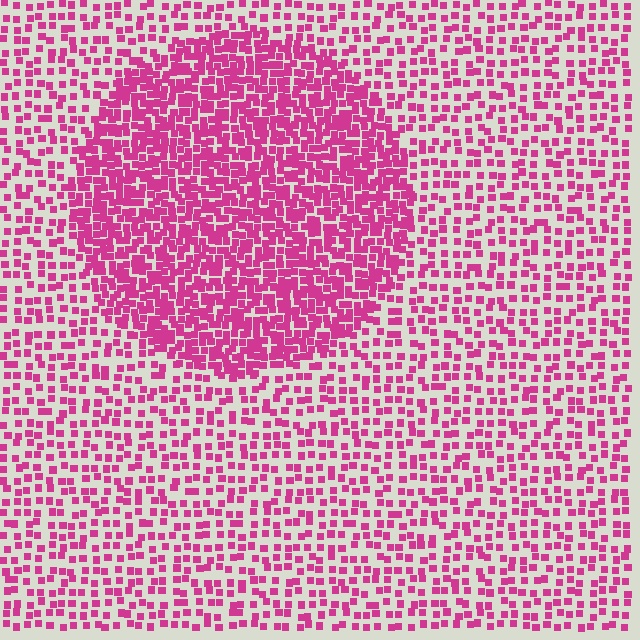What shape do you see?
I see a circle.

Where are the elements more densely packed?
The elements are more densely packed inside the circle boundary.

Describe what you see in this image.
The image contains small magenta elements arranged at two different densities. A circle-shaped region is visible where the elements are more densely packed than the surrounding area.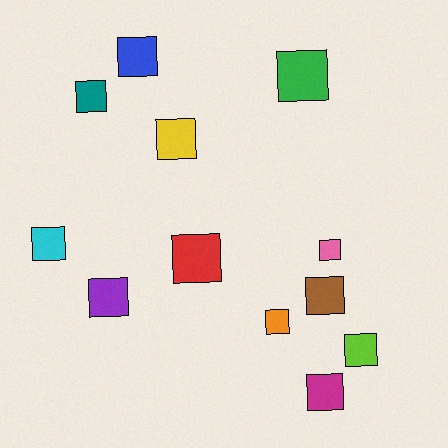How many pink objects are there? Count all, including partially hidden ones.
There is 1 pink object.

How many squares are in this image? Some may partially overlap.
There are 12 squares.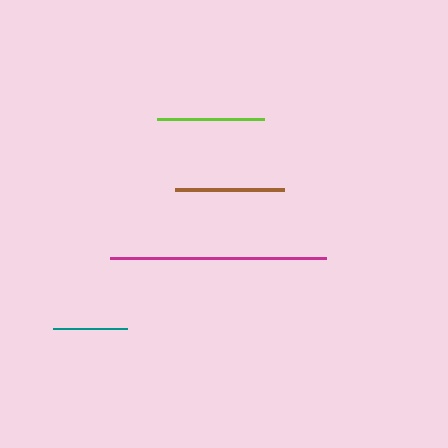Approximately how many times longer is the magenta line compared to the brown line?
The magenta line is approximately 2.0 times the length of the brown line.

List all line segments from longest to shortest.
From longest to shortest: magenta, brown, lime, teal.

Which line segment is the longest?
The magenta line is the longest at approximately 216 pixels.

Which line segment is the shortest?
The teal line is the shortest at approximately 74 pixels.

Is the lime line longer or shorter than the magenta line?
The magenta line is longer than the lime line.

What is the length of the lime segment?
The lime segment is approximately 107 pixels long.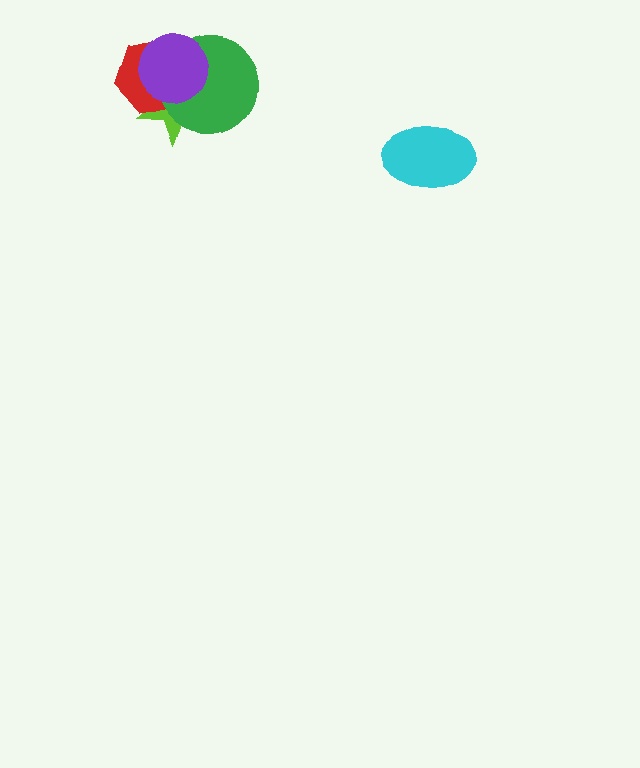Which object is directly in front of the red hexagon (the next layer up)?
The green circle is directly in front of the red hexagon.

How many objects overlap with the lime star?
3 objects overlap with the lime star.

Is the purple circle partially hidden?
No, no other shape covers it.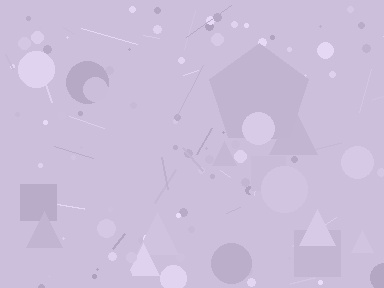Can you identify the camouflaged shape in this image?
The camouflaged shape is a pentagon.